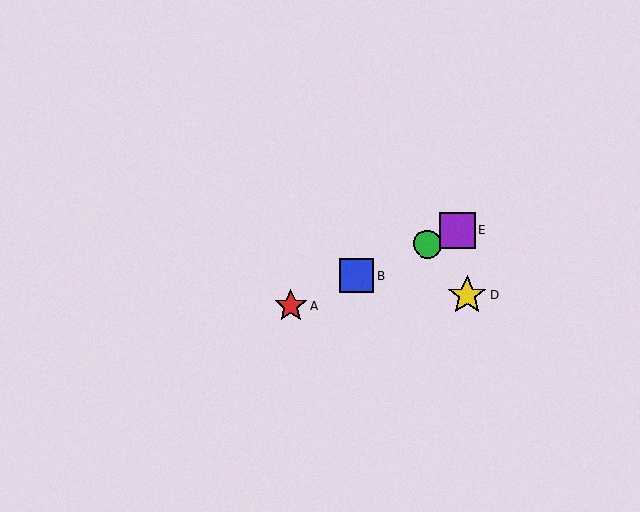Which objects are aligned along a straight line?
Objects A, B, C, E are aligned along a straight line.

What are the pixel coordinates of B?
Object B is at (357, 276).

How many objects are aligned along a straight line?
4 objects (A, B, C, E) are aligned along a straight line.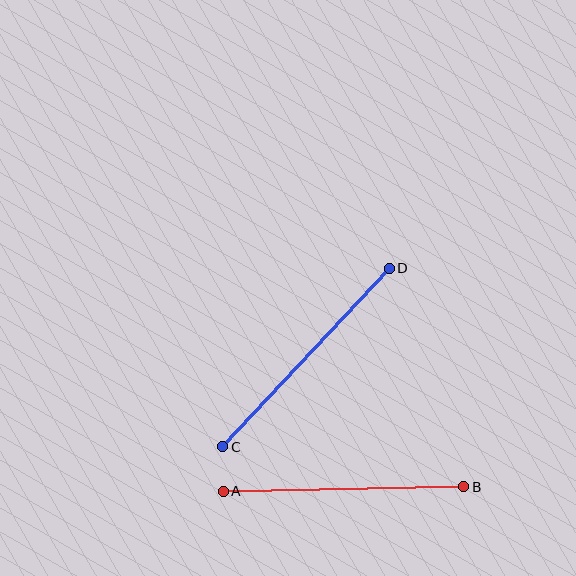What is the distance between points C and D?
The distance is approximately 244 pixels.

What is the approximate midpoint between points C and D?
The midpoint is at approximately (306, 358) pixels.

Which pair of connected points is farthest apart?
Points C and D are farthest apart.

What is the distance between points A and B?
The distance is approximately 240 pixels.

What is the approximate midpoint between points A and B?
The midpoint is at approximately (344, 489) pixels.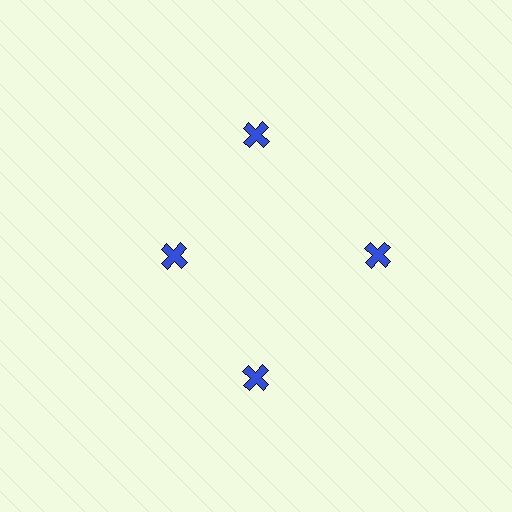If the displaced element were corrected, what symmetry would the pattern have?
It would have 4-fold rotational symmetry — the pattern would map onto itself every 90 degrees.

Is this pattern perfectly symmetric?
No. The 4 blue crosses are arranged in a ring, but one element near the 9 o'clock position is pulled inward toward the center, breaking the 4-fold rotational symmetry.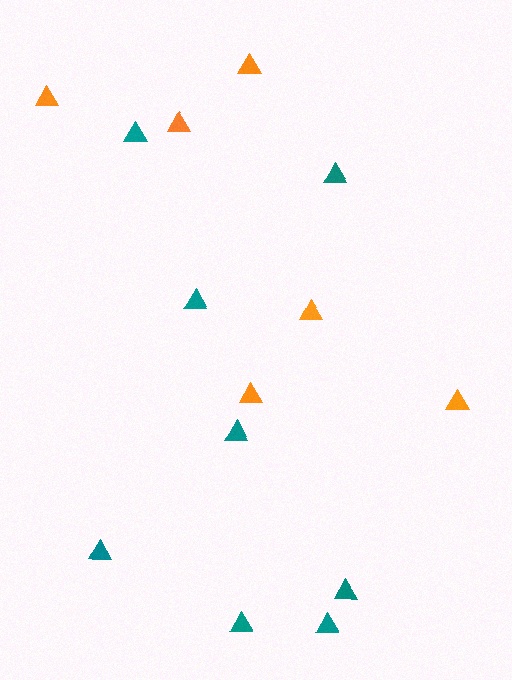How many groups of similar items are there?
There are 2 groups: one group of teal triangles (8) and one group of orange triangles (6).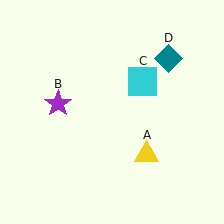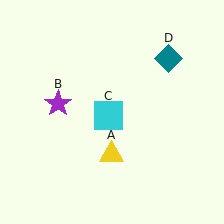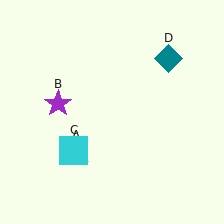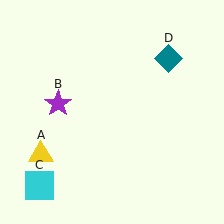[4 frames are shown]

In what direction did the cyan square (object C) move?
The cyan square (object C) moved down and to the left.